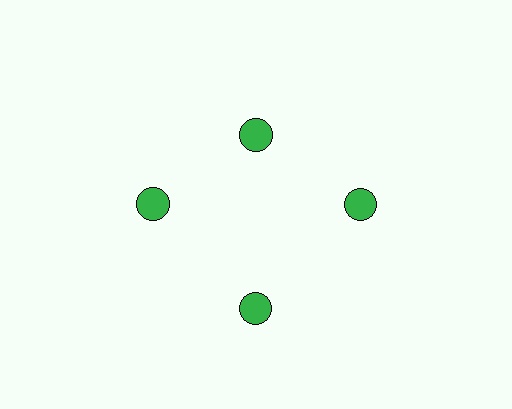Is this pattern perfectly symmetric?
No. The 4 green circles are arranged in a ring, but one element near the 12 o'clock position is pulled inward toward the center, breaking the 4-fold rotational symmetry.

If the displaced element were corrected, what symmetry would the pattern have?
It would have 4-fold rotational symmetry — the pattern would map onto itself every 90 degrees.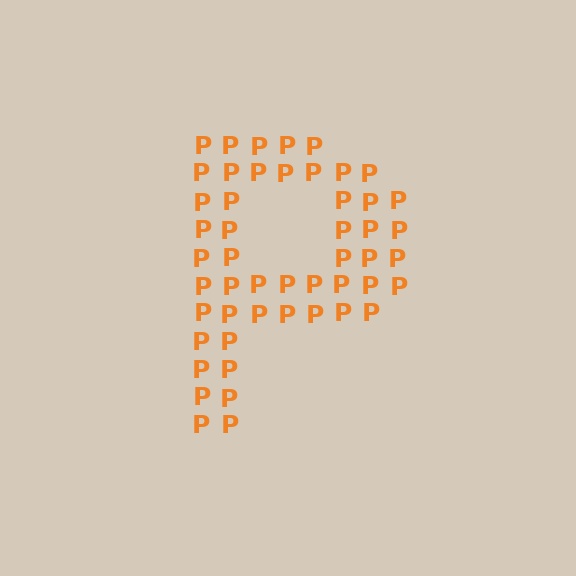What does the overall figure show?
The overall figure shows the letter P.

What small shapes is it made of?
It is made of small letter P's.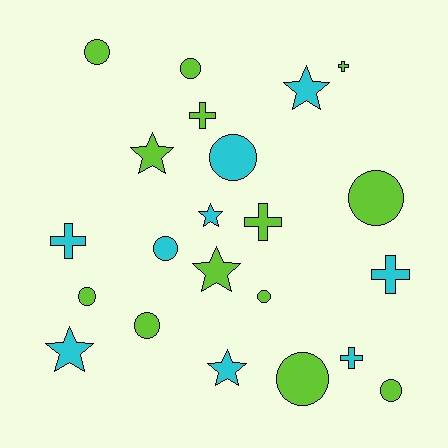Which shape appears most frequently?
Circle, with 10 objects.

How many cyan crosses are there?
There are 3 cyan crosses.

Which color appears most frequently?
Lime, with 13 objects.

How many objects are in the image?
There are 22 objects.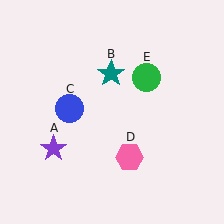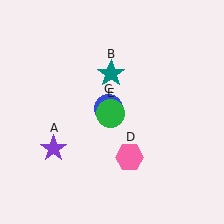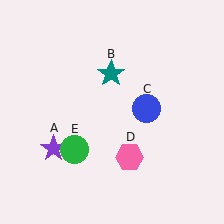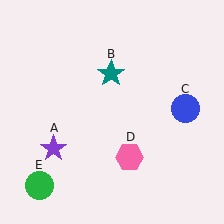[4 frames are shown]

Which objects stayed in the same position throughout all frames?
Purple star (object A) and teal star (object B) and pink hexagon (object D) remained stationary.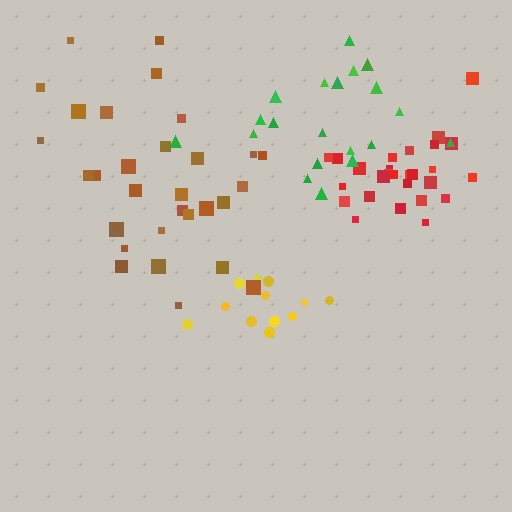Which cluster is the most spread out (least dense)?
Brown.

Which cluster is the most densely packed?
Red.